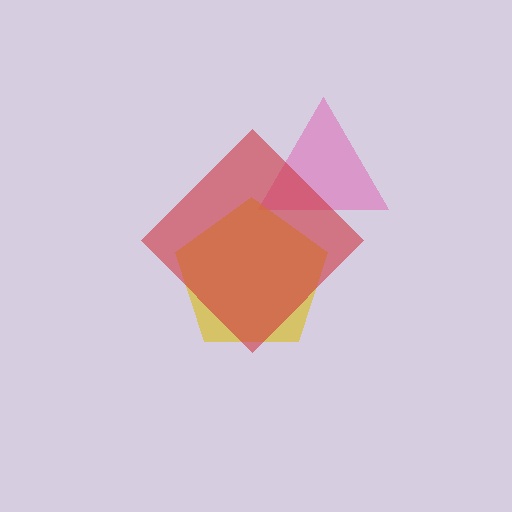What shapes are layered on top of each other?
The layered shapes are: a pink triangle, a yellow pentagon, a red diamond.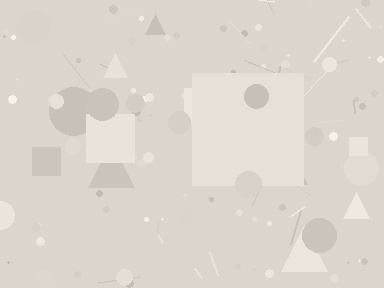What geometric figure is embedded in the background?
A square is embedded in the background.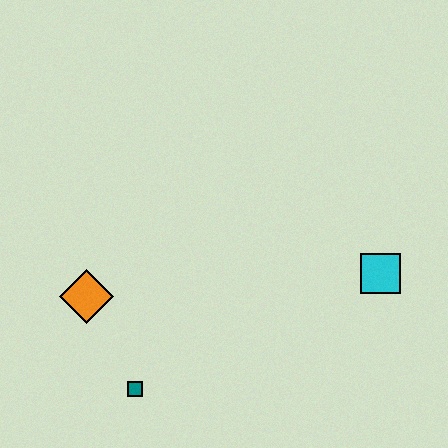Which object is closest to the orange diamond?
The teal square is closest to the orange diamond.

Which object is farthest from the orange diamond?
The cyan square is farthest from the orange diamond.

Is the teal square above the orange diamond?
No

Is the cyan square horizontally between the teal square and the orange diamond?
No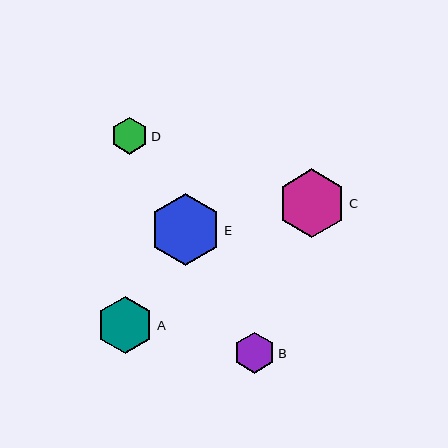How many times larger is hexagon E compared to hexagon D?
Hexagon E is approximately 1.9 times the size of hexagon D.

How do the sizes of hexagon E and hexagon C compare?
Hexagon E and hexagon C are approximately the same size.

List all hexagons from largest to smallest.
From largest to smallest: E, C, A, B, D.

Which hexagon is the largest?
Hexagon E is the largest with a size of approximately 72 pixels.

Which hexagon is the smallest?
Hexagon D is the smallest with a size of approximately 37 pixels.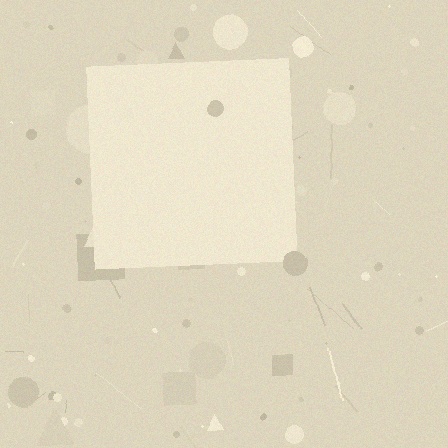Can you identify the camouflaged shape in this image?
The camouflaged shape is a square.